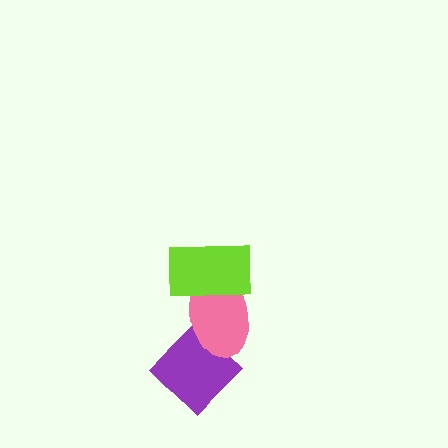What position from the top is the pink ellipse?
The pink ellipse is 2nd from the top.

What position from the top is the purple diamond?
The purple diamond is 3rd from the top.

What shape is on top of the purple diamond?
The pink ellipse is on top of the purple diamond.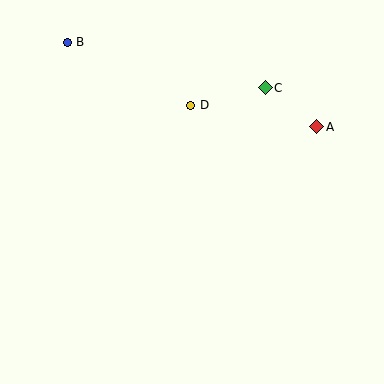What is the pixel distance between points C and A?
The distance between C and A is 65 pixels.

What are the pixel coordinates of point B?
Point B is at (67, 42).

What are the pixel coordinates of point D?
Point D is at (191, 105).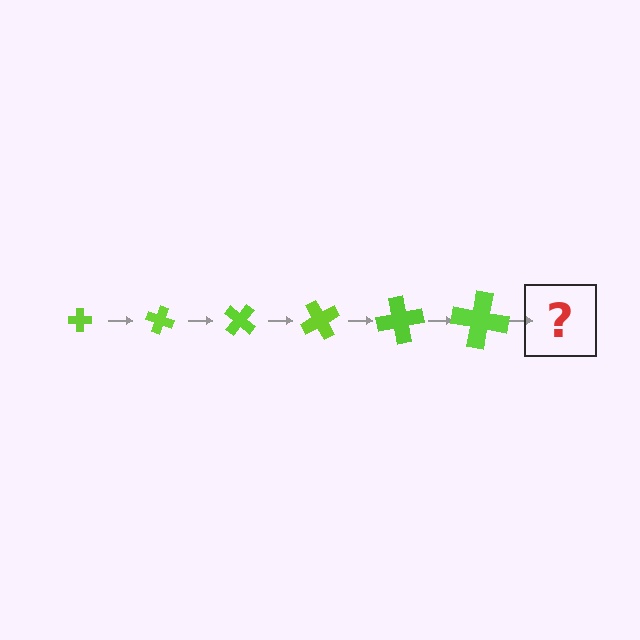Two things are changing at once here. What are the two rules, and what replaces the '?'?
The two rules are that the cross grows larger each step and it rotates 20 degrees each step. The '?' should be a cross, larger than the previous one and rotated 120 degrees from the start.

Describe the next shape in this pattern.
It should be a cross, larger than the previous one and rotated 120 degrees from the start.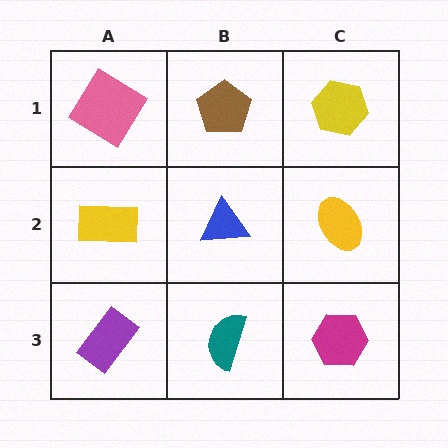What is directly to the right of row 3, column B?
A magenta hexagon.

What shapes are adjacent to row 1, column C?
A yellow ellipse (row 2, column C), a brown pentagon (row 1, column B).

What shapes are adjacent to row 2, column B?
A brown pentagon (row 1, column B), a teal semicircle (row 3, column B), a yellow rectangle (row 2, column A), a yellow ellipse (row 2, column C).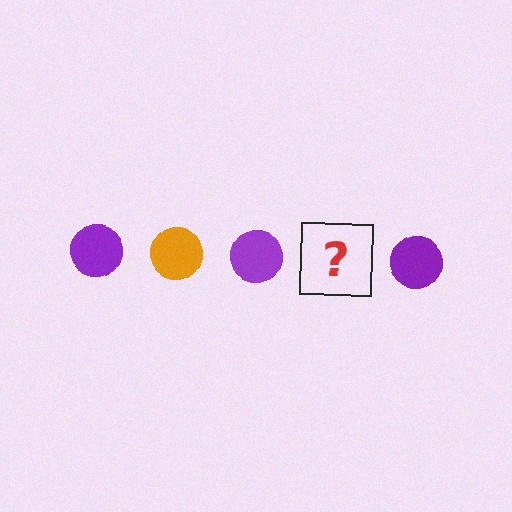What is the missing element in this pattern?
The missing element is an orange circle.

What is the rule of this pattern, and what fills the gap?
The rule is that the pattern cycles through purple, orange circles. The gap should be filled with an orange circle.